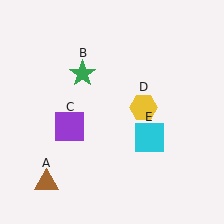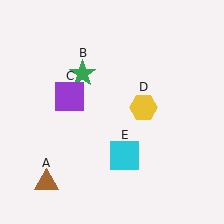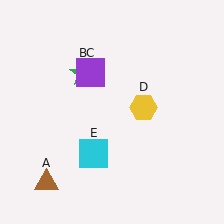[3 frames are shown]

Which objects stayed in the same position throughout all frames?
Brown triangle (object A) and green star (object B) and yellow hexagon (object D) remained stationary.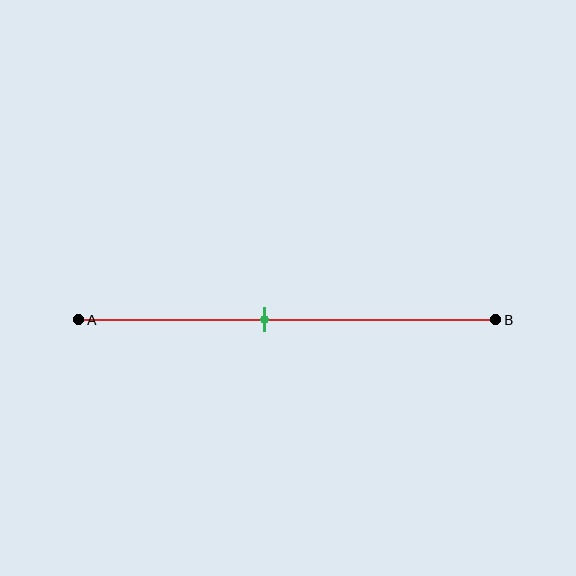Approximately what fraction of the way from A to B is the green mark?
The green mark is approximately 45% of the way from A to B.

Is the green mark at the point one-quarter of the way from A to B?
No, the mark is at about 45% from A, not at the 25% one-quarter point.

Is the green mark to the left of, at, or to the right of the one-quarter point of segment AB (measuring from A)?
The green mark is to the right of the one-quarter point of segment AB.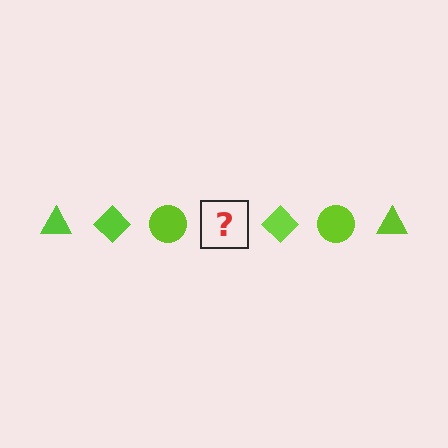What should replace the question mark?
The question mark should be replaced with a lime triangle.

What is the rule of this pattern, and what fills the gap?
The rule is that the pattern cycles through triangle, diamond, circle shapes in lime. The gap should be filled with a lime triangle.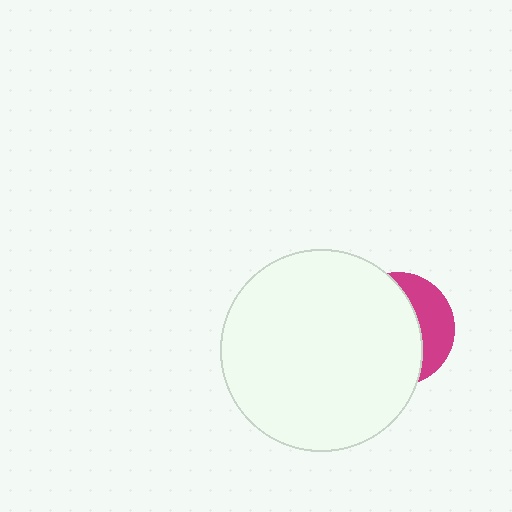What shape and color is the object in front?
The object in front is a white circle.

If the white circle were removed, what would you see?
You would see the complete magenta circle.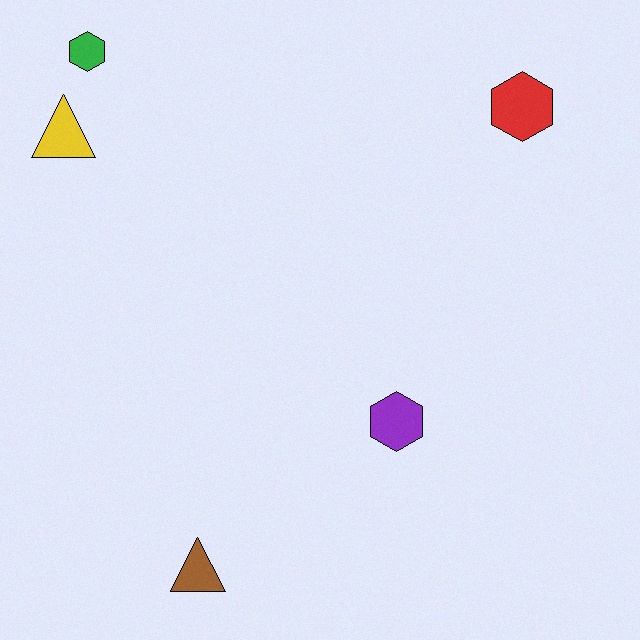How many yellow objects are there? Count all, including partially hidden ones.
There is 1 yellow object.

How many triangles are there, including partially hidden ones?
There are 2 triangles.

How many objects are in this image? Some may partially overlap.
There are 5 objects.